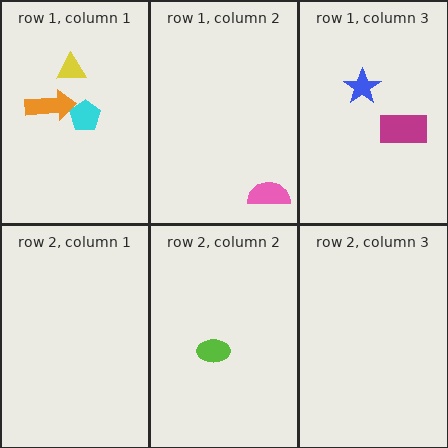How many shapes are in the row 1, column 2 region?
1.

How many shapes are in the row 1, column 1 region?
3.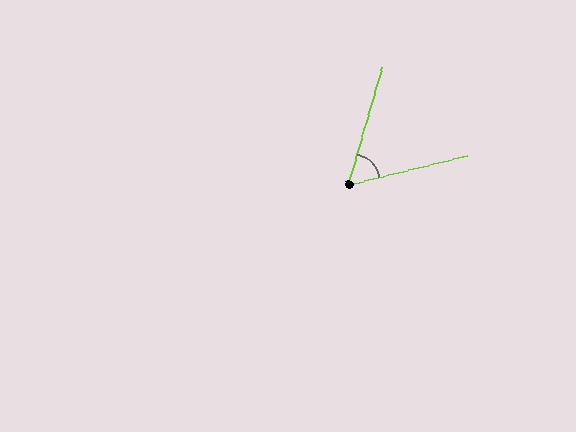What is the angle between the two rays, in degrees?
Approximately 61 degrees.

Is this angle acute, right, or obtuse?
It is acute.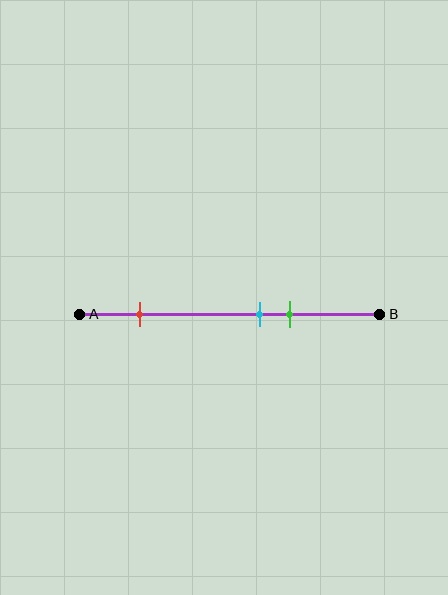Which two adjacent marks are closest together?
The cyan and green marks are the closest adjacent pair.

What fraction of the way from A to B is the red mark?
The red mark is approximately 20% (0.2) of the way from A to B.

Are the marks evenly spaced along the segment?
No, the marks are not evenly spaced.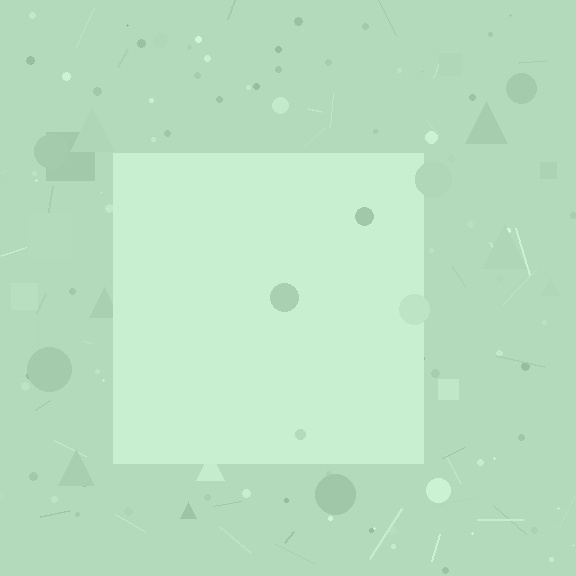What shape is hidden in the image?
A square is hidden in the image.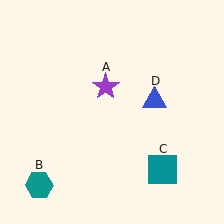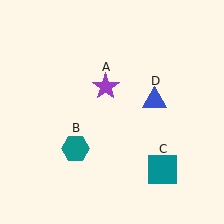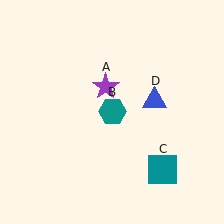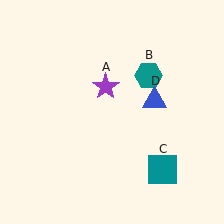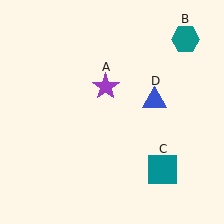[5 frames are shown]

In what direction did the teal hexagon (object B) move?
The teal hexagon (object B) moved up and to the right.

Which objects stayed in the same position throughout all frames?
Purple star (object A) and teal square (object C) and blue triangle (object D) remained stationary.